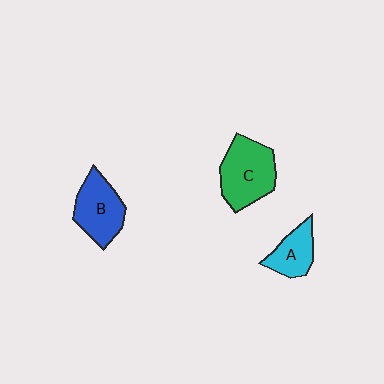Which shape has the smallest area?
Shape A (cyan).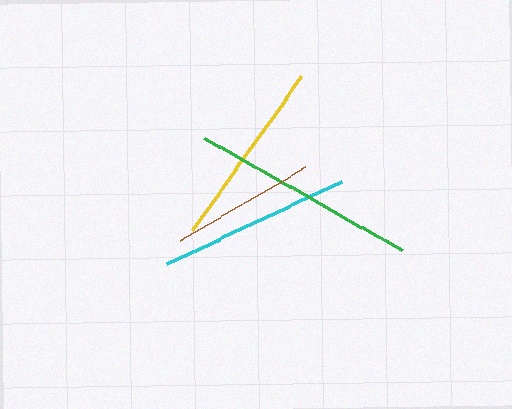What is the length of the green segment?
The green segment is approximately 227 pixels long.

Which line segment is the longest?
The green line is the longest at approximately 227 pixels.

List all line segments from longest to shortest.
From longest to shortest: green, cyan, yellow, brown.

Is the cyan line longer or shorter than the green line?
The green line is longer than the cyan line.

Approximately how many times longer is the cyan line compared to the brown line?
The cyan line is approximately 1.3 times the length of the brown line.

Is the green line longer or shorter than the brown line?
The green line is longer than the brown line.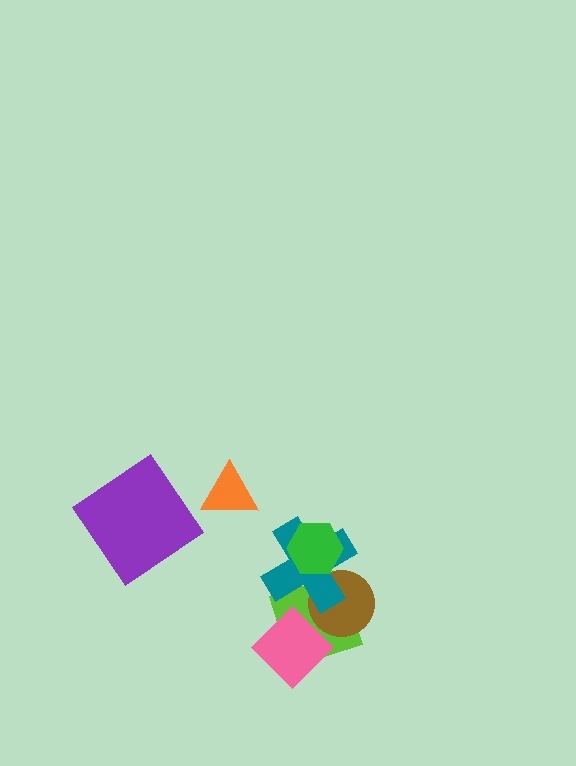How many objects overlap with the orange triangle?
0 objects overlap with the orange triangle.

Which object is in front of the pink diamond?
The brown circle is in front of the pink diamond.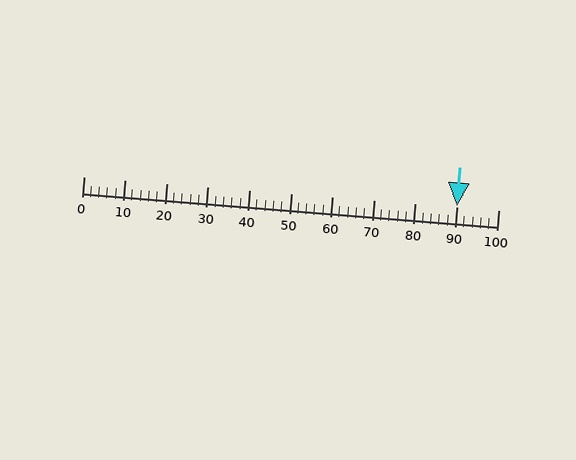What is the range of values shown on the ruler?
The ruler shows values from 0 to 100.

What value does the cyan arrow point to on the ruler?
The cyan arrow points to approximately 90.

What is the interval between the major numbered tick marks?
The major tick marks are spaced 10 units apart.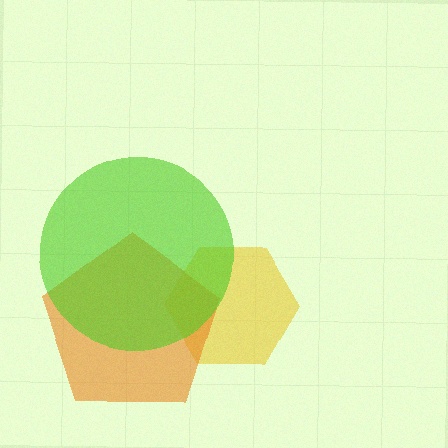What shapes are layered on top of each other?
The layered shapes are: a yellow hexagon, an orange pentagon, a lime circle.